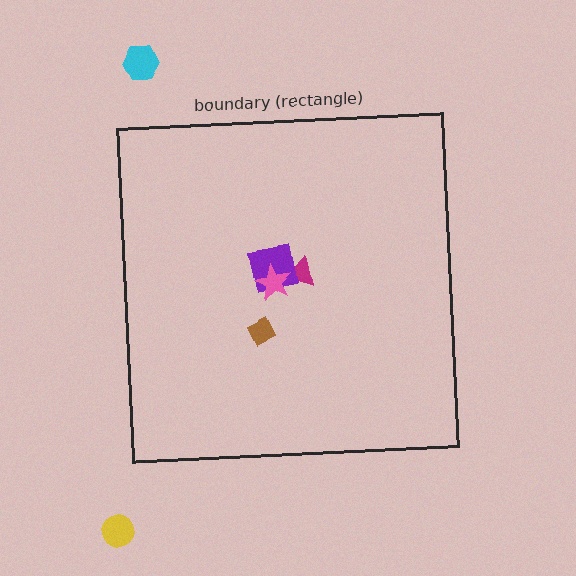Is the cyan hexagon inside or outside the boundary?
Outside.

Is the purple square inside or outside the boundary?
Inside.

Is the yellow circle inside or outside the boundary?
Outside.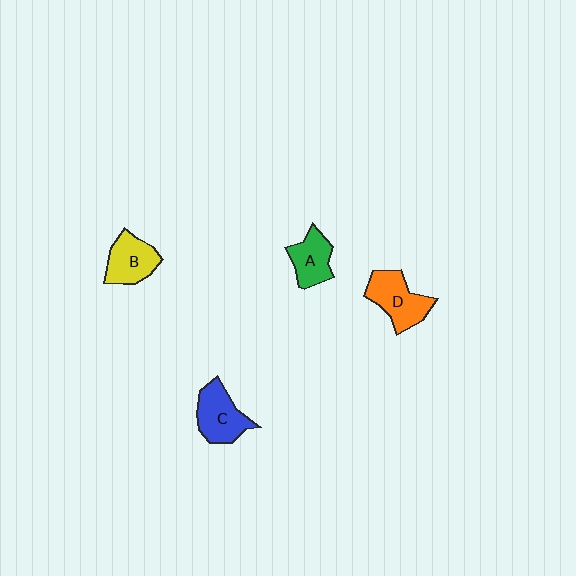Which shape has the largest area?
Shape D (orange).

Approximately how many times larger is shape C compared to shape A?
Approximately 1.2 times.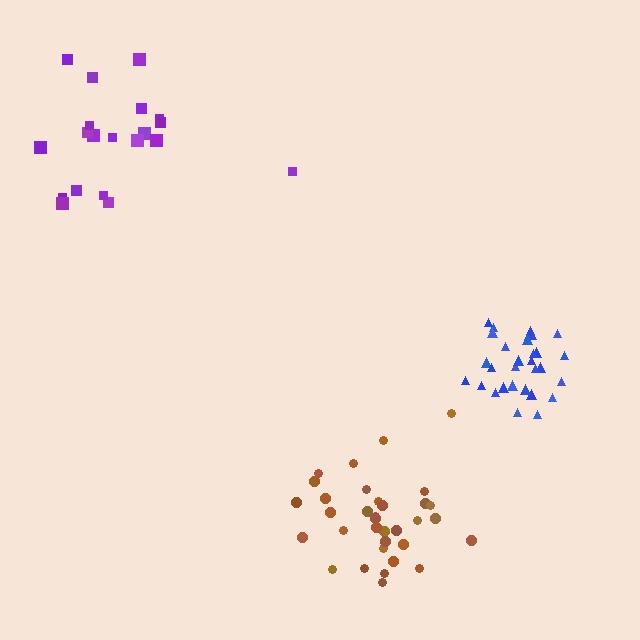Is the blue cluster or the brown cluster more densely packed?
Blue.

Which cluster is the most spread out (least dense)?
Purple.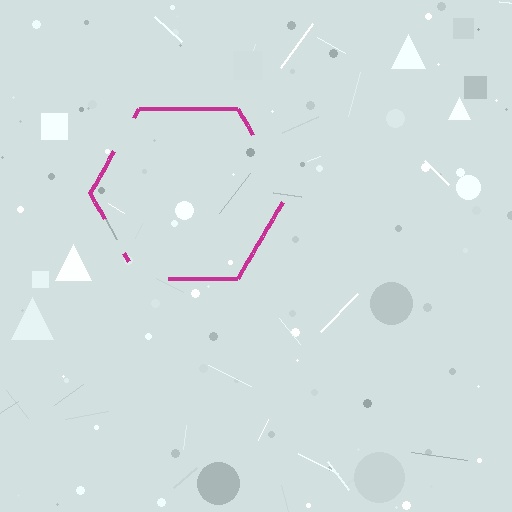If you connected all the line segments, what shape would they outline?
They would outline a hexagon.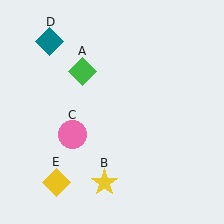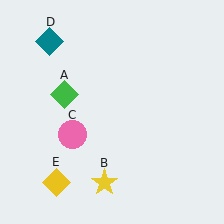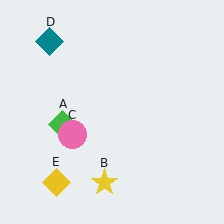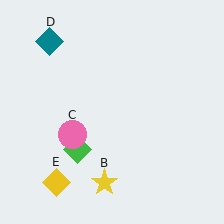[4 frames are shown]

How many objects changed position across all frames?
1 object changed position: green diamond (object A).